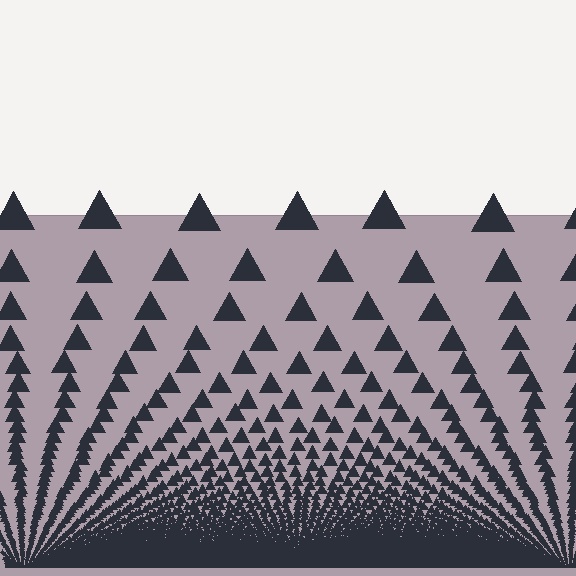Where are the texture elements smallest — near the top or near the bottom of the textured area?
Near the bottom.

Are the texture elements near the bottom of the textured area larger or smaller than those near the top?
Smaller. The gradient is inverted — elements near the bottom are smaller and denser.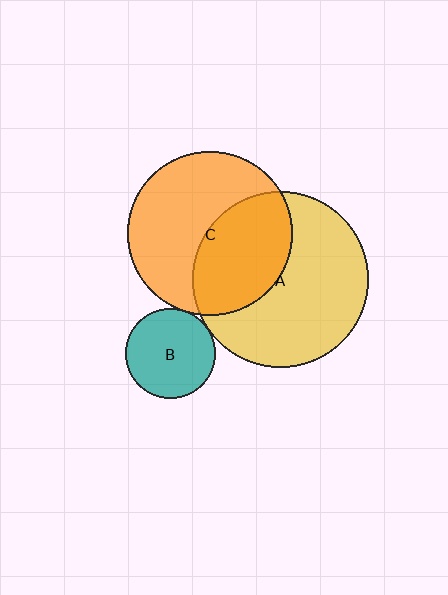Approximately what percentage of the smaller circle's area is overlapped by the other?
Approximately 40%.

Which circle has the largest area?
Circle A (yellow).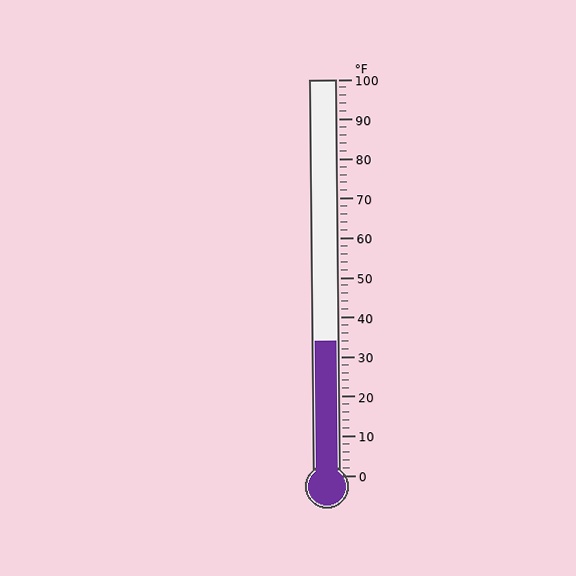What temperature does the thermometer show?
The thermometer shows approximately 34°F.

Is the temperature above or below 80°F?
The temperature is below 80°F.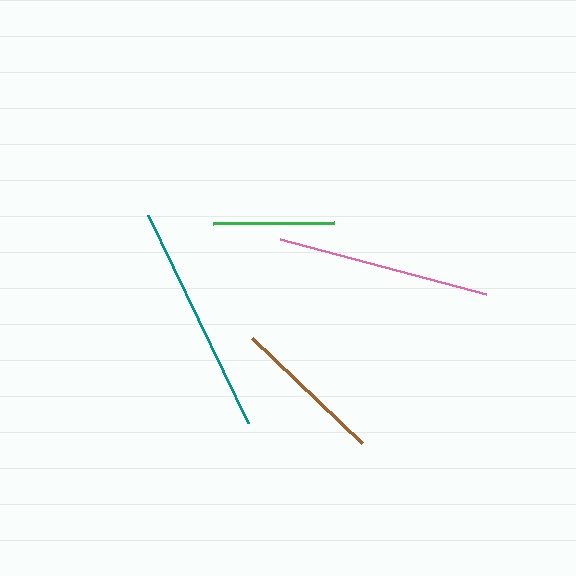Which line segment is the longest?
The teal line is the longest at approximately 230 pixels.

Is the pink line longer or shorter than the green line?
The pink line is longer than the green line.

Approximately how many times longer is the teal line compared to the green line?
The teal line is approximately 1.9 times the length of the green line.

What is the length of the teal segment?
The teal segment is approximately 230 pixels long.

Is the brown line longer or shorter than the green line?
The brown line is longer than the green line.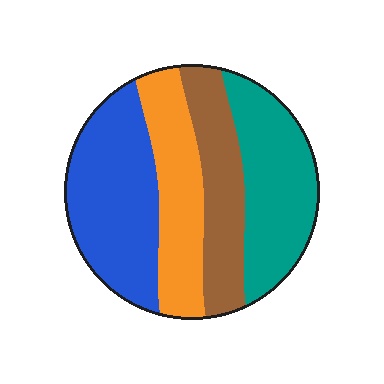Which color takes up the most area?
Blue, at roughly 30%.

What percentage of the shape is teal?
Teal takes up between a quarter and a half of the shape.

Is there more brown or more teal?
Teal.